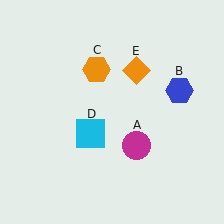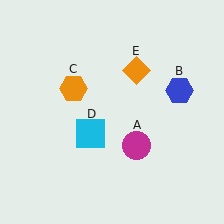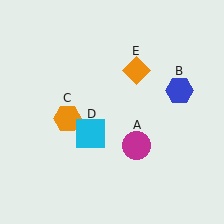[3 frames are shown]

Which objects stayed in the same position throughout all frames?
Magenta circle (object A) and blue hexagon (object B) and cyan square (object D) and orange diamond (object E) remained stationary.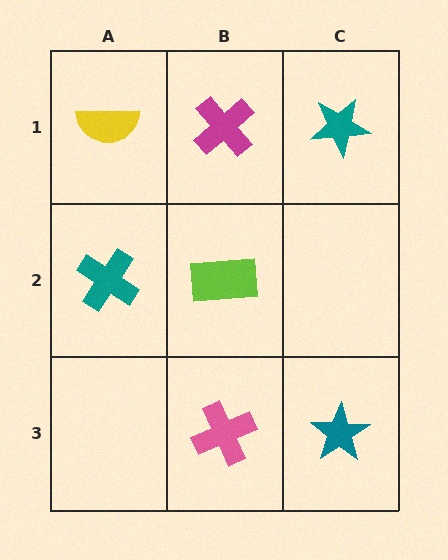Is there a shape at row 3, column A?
No, that cell is empty.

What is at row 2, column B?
A lime rectangle.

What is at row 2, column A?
A teal cross.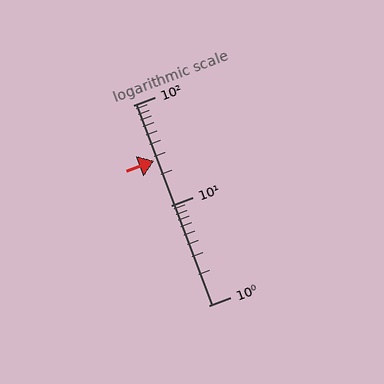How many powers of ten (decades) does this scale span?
The scale spans 2 decades, from 1 to 100.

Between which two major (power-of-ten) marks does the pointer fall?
The pointer is between 10 and 100.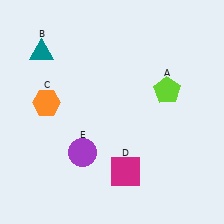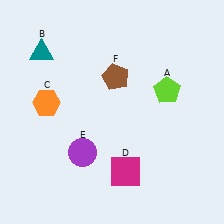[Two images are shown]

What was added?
A brown pentagon (F) was added in Image 2.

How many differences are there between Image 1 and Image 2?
There is 1 difference between the two images.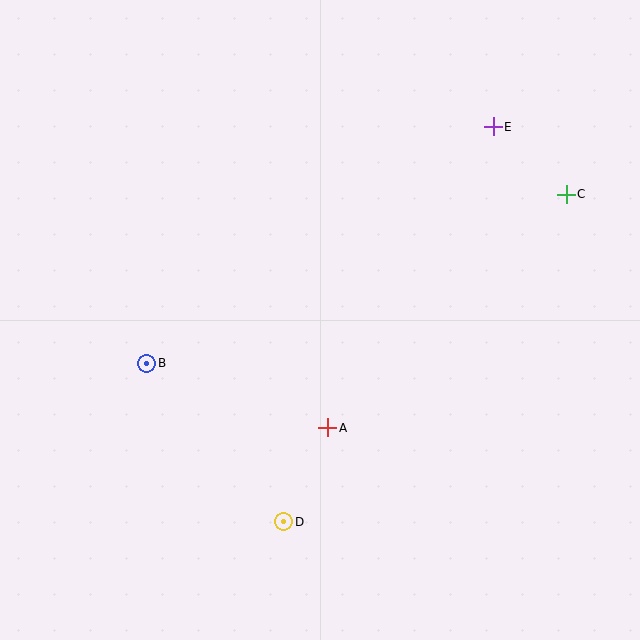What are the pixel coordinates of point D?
Point D is at (284, 522).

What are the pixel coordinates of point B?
Point B is at (147, 363).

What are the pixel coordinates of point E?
Point E is at (493, 127).